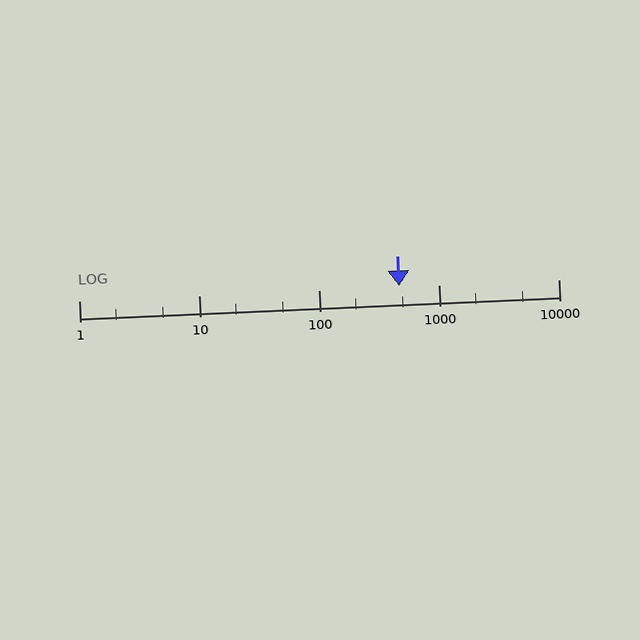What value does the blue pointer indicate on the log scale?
The pointer indicates approximately 470.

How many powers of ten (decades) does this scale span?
The scale spans 4 decades, from 1 to 10000.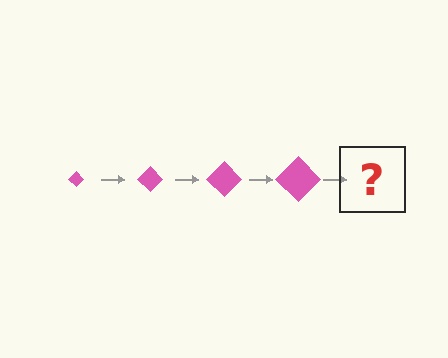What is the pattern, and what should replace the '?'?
The pattern is that the diamond gets progressively larger each step. The '?' should be a pink diamond, larger than the previous one.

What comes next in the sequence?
The next element should be a pink diamond, larger than the previous one.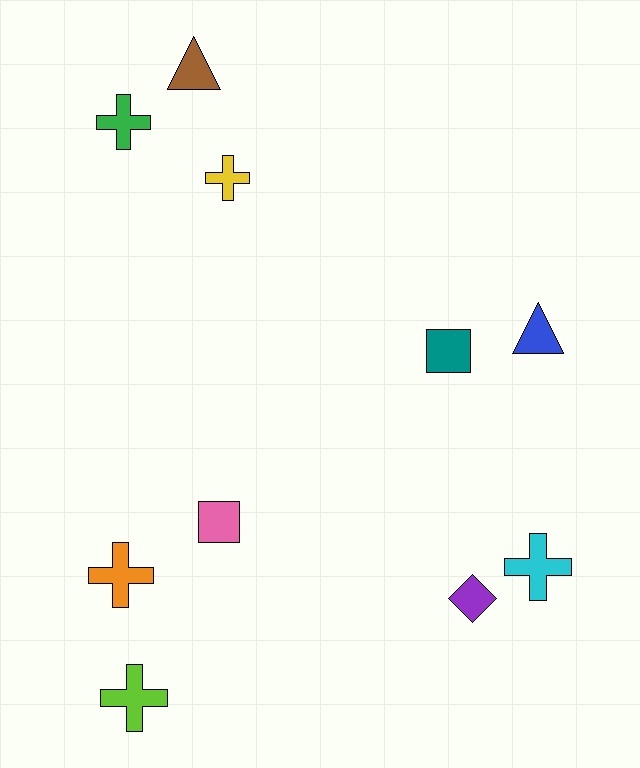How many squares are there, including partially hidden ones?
There are 2 squares.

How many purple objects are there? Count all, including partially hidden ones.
There is 1 purple object.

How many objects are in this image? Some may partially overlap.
There are 10 objects.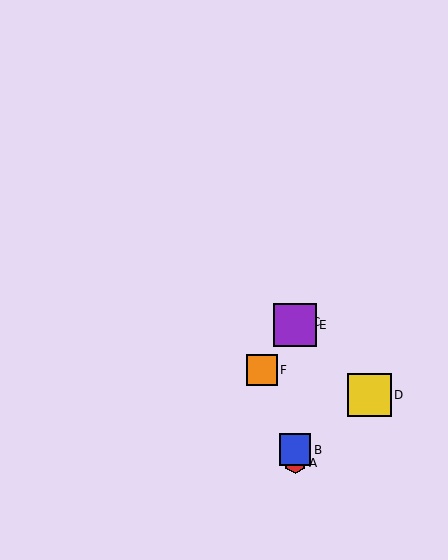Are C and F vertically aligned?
No, C is at x≈295 and F is at x≈262.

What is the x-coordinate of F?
Object F is at x≈262.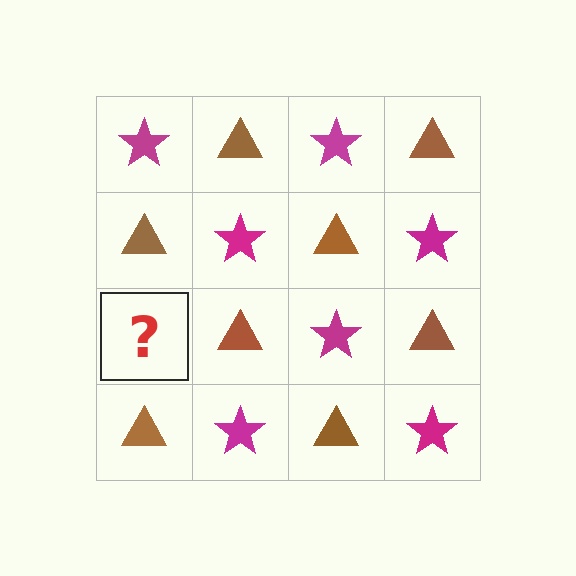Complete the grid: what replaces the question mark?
The question mark should be replaced with a magenta star.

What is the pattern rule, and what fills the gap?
The rule is that it alternates magenta star and brown triangle in a checkerboard pattern. The gap should be filled with a magenta star.